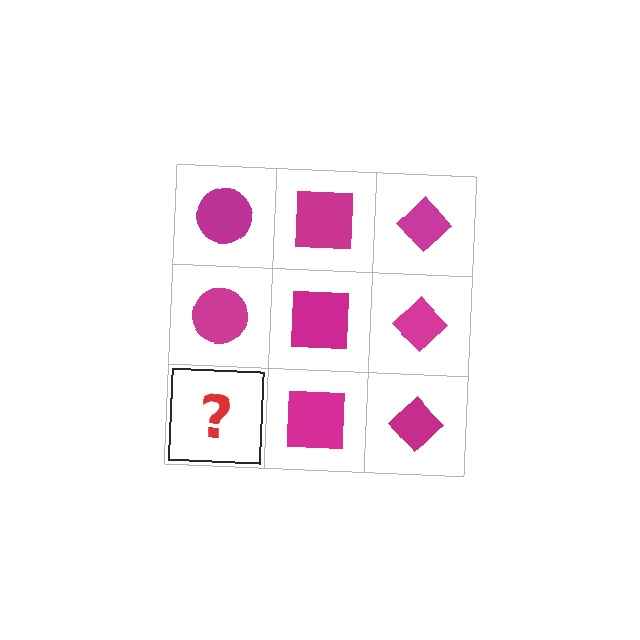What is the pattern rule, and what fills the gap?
The rule is that each column has a consistent shape. The gap should be filled with a magenta circle.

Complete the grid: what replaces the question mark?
The question mark should be replaced with a magenta circle.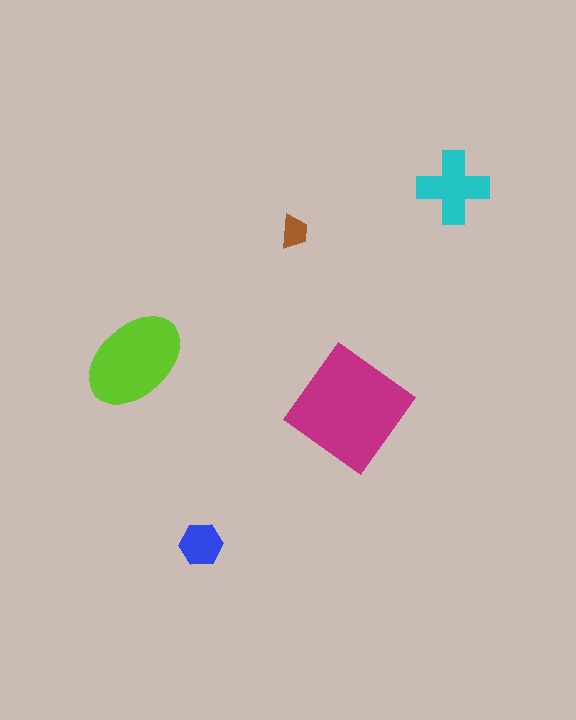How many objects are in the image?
There are 5 objects in the image.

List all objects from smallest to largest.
The brown trapezoid, the blue hexagon, the cyan cross, the lime ellipse, the magenta diamond.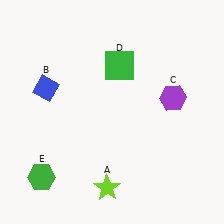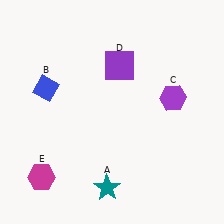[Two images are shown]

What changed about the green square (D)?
In Image 1, D is green. In Image 2, it changed to purple.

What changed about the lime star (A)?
In Image 1, A is lime. In Image 2, it changed to teal.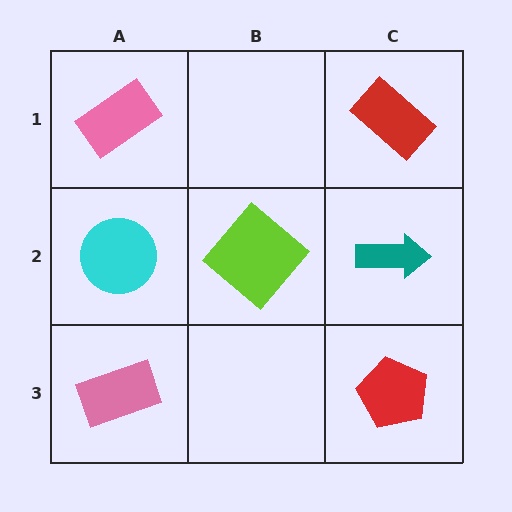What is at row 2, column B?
A lime diamond.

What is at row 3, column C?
A red pentagon.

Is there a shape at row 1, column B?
No, that cell is empty.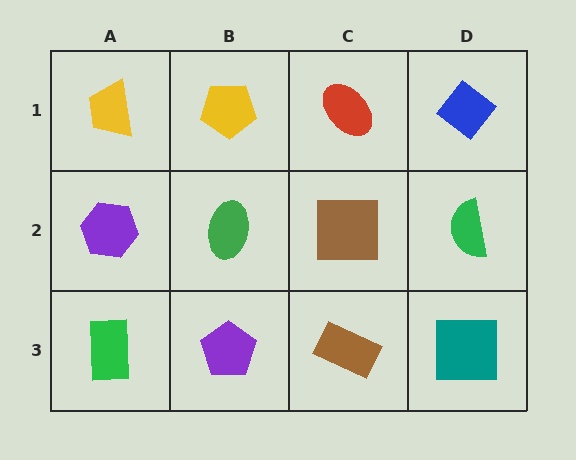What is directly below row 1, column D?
A green semicircle.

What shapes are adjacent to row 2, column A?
A yellow trapezoid (row 1, column A), a green rectangle (row 3, column A), a green ellipse (row 2, column B).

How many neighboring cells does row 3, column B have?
3.